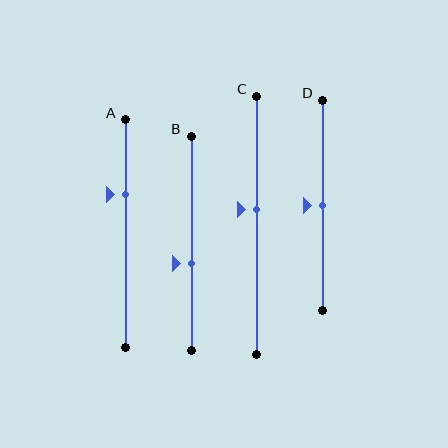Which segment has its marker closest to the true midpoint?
Segment D has its marker closest to the true midpoint.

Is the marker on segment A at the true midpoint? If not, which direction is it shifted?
No, the marker on segment A is shifted upward by about 17% of the segment length.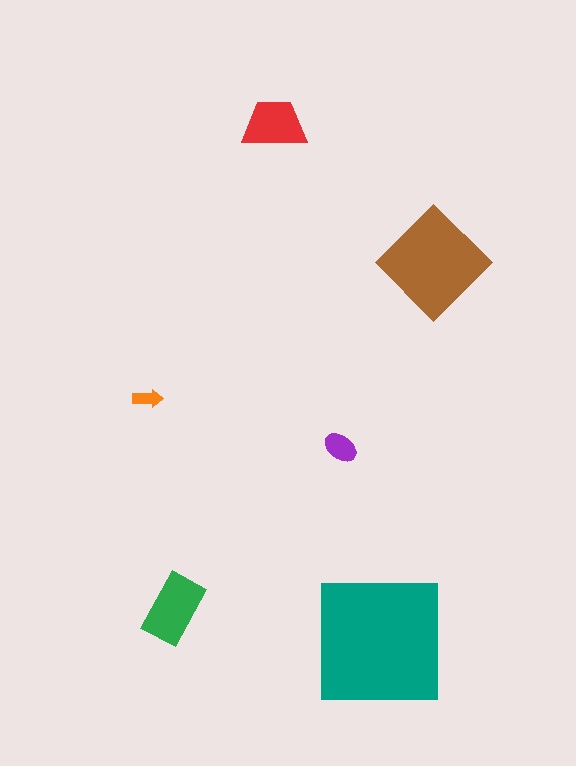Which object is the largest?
The teal square.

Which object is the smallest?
The orange arrow.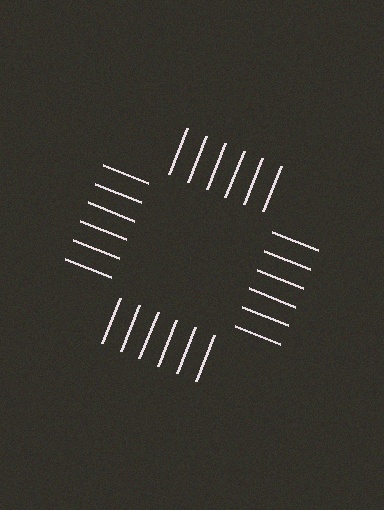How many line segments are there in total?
24 — 6 along each of the 4 edges.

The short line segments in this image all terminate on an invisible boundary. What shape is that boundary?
An illusory square — the line segments terminate on its edges but no continuous stroke is drawn.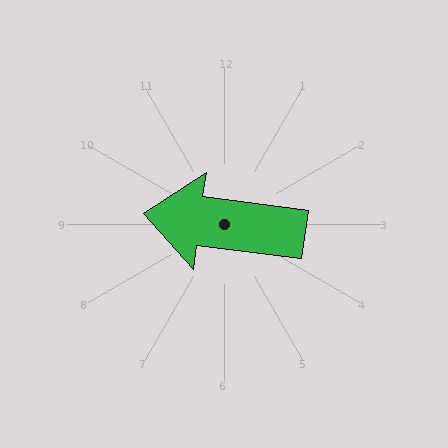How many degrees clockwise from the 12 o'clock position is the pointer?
Approximately 278 degrees.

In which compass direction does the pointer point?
West.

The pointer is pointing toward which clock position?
Roughly 9 o'clock.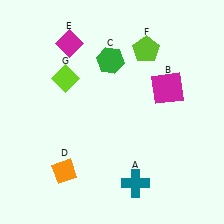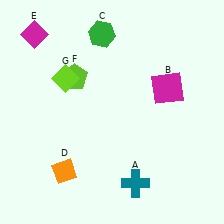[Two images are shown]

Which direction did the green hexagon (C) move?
The green hexagon (C) moved up.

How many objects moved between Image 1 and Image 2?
3 objects moved between the two images.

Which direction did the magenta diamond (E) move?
The magenta diamond (E) moved left.